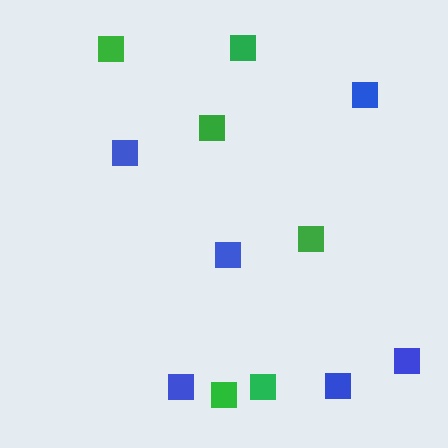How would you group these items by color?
There are 2 groups: one group of blue squares (6) and one group of green squares (6).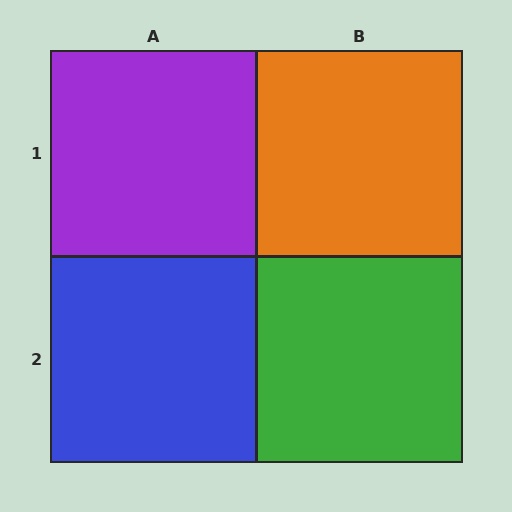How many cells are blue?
1 cell is blue.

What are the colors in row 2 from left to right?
Blue, green.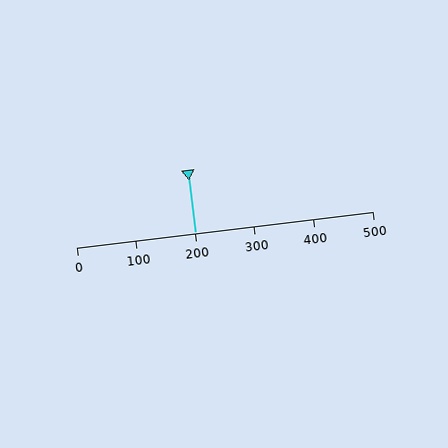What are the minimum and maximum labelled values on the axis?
The axis runs from 0 to 500.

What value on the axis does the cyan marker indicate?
The marker indicates approximately 200.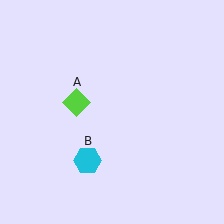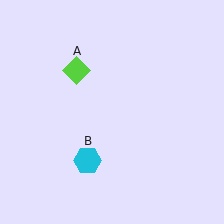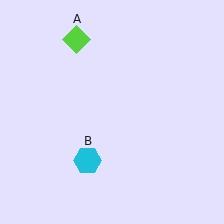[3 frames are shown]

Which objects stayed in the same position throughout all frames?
Cyan hexagon (object B) remained stationary.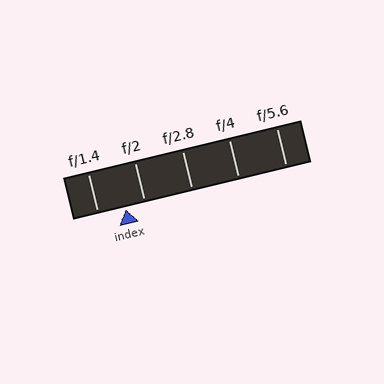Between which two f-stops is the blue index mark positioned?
The index mark is between f/1.4 and f/2.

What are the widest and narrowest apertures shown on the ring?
The widest aperture shown is f/1.4 and the narrowest is f/5.6.